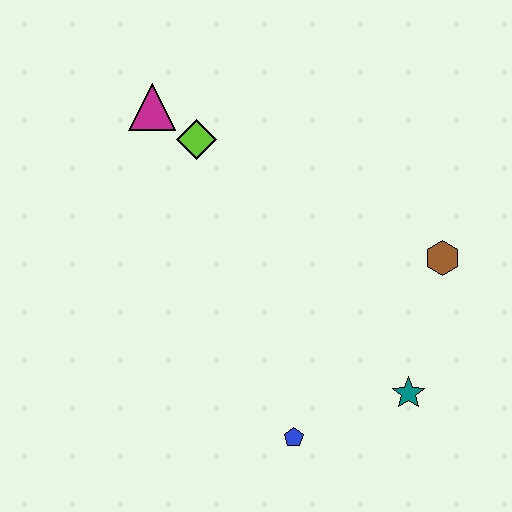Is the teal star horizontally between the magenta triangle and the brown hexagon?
Yes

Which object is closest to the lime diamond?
The magenta triangle is closest to the lime diamond.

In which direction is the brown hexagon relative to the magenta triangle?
The brown hexagon is to the right of the magenta triangle.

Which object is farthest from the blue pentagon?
The magenta triangle is farthest from the blue pentagon.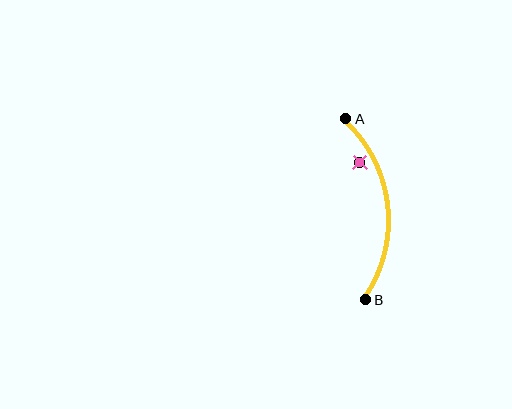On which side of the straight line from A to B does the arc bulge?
The arc bulges to the right of the straight line connecting A and B.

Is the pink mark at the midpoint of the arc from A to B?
No — the pink mark does not lie on the arc at all. It sits slightly inside the curve.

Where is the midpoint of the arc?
The arc midpoint is the point on the curve farthest from the straight line joining A and B. It sits to the right of that line.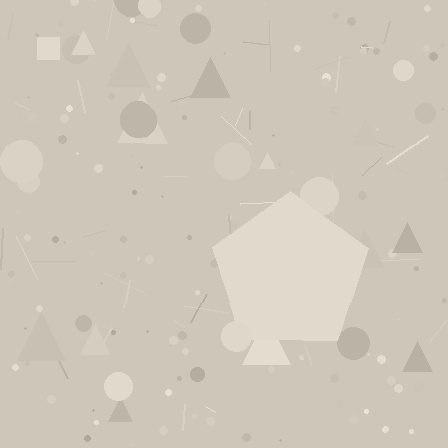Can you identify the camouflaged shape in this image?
The camouflaged shape is a pentagon.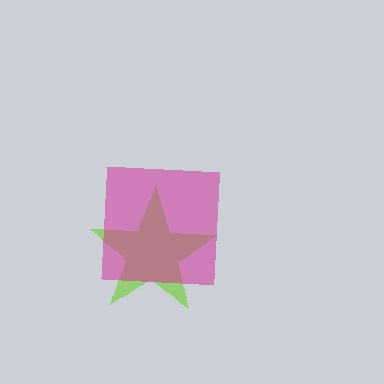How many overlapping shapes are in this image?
There are 2 overlapping shapes in the image.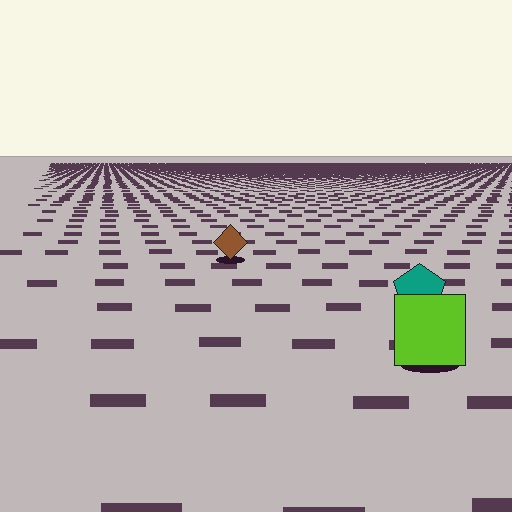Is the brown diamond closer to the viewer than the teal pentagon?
No. The teal pentagon is closer — you can tell from the texture gradient: the ground texture is coarser near it.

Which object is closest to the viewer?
The lime square is closest. The texture marks near it are larger and more spread out.